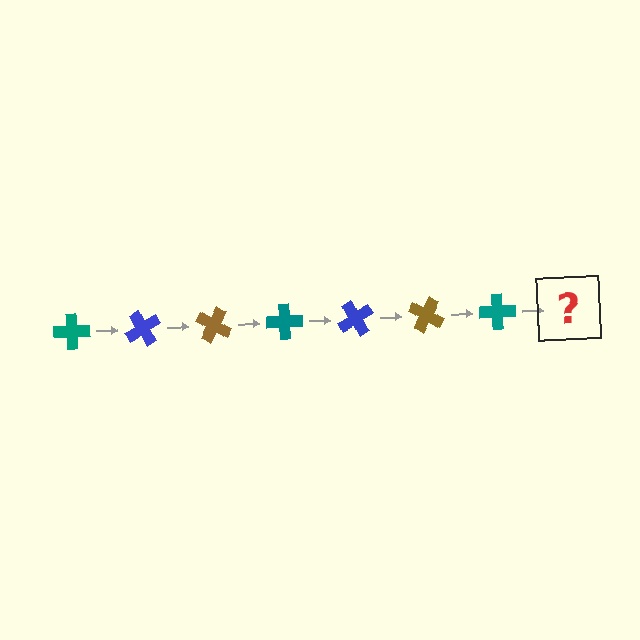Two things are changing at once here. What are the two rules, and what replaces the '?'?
The two rules are that it rotates 60 degrees each step and the color cycles through teal, blue, and brown. The '?' should be a blue cross, rotated 420 degrees from the start.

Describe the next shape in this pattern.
It should be a blue cross, rotated 420 degrees from the start.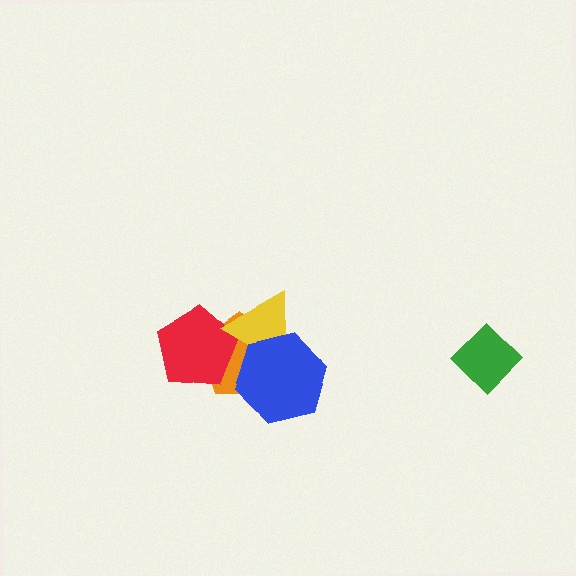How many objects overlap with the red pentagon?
2 objects overlap with the red pentagon.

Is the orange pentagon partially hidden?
Yes, it is partially covered by another shape.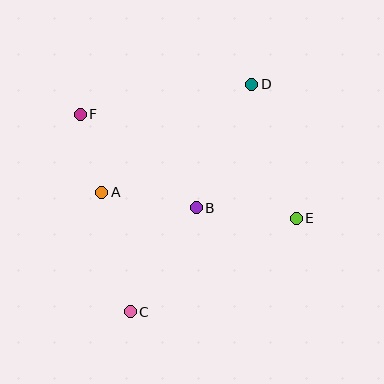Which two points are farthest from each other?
Points C and D are farthest from each other.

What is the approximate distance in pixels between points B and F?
The distance between B and F is approximately 149 pixels.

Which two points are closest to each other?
Points A and F are closest to each other.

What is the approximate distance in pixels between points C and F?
The distance between C and F is approximately 204 pixels.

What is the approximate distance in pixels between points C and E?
The distance between C and E is approximately 190 pixels.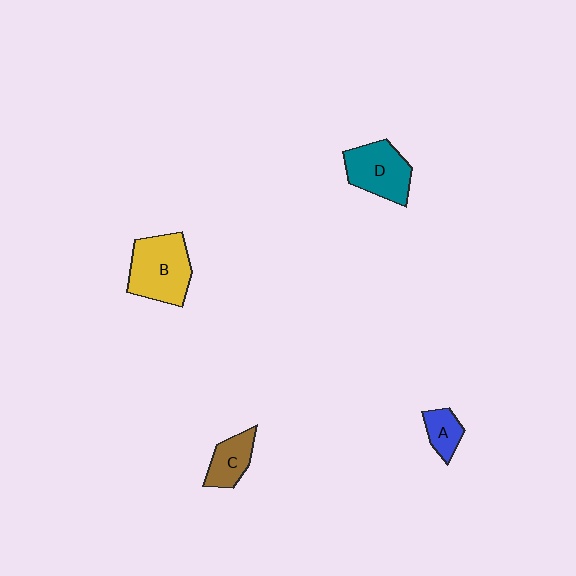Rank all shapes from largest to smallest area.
From largest to smallest: B (yellow), D (teal), C (brown), A (blue).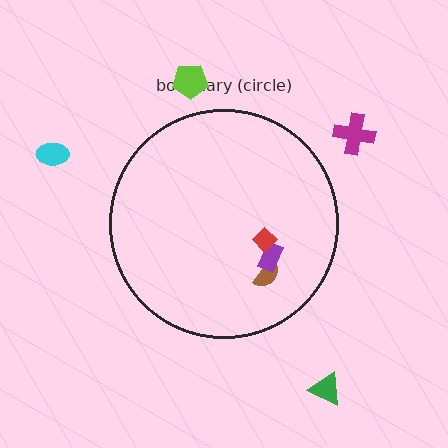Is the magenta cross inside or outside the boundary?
Outside.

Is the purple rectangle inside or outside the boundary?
Inside.